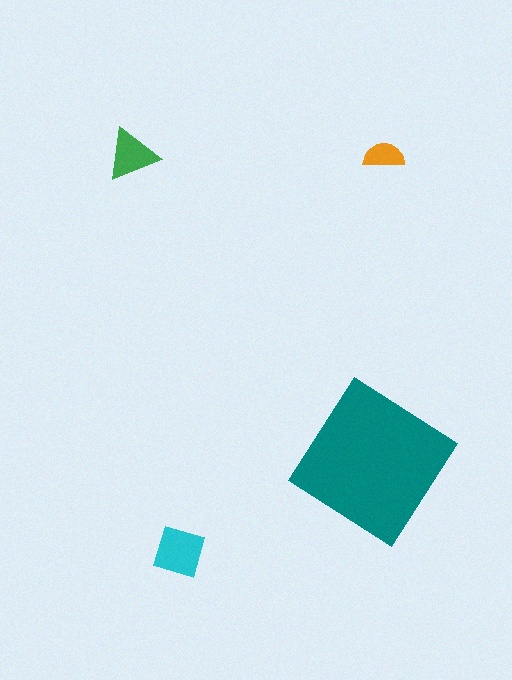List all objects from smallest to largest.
The orange semicircle, the green triangle, the cyan diamond, the teal diamond.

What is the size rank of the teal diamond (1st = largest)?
1st.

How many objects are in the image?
There are 4 objects in the image.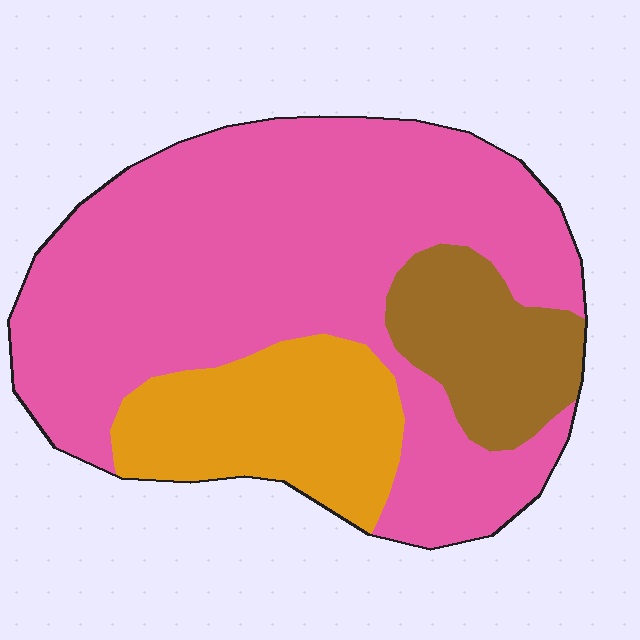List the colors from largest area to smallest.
From largest to smallest: pink, orange, brown.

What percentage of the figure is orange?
Orange covers 20% of the figure.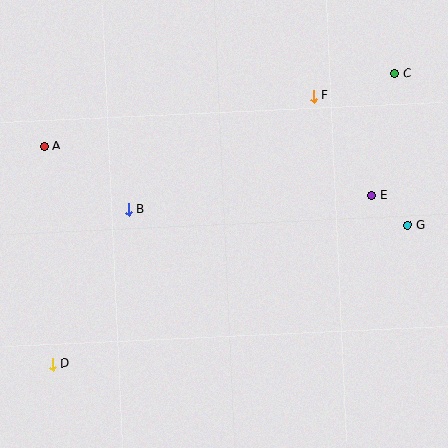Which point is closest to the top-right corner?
Point C is closest to the top-right corner.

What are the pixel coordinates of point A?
Point A is at (45, 146).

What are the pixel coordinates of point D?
Point D is at (53, 364).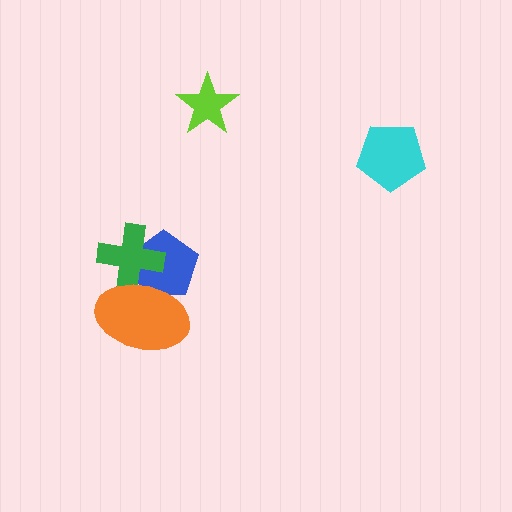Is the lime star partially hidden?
No, no other shape covers it.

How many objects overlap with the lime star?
0 objects overlap with the lime star.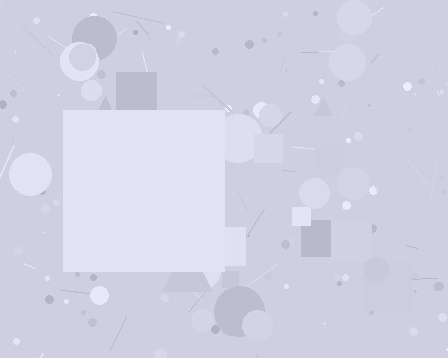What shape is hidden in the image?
A square is hidden in the image.